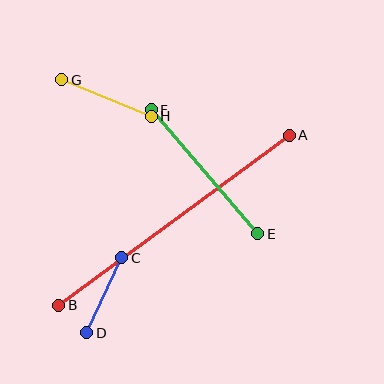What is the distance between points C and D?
The distance is approximately 83 pixels.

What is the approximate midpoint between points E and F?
The midpoint is at approximately (204, 172) pixels.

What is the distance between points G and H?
The distance is approximately 97 pixels.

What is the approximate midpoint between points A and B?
The midpoint is at approximately (174, 220) pixels.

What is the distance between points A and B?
The distance is approximately 286 pixels.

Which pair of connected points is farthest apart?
Points A and B are farthest apart.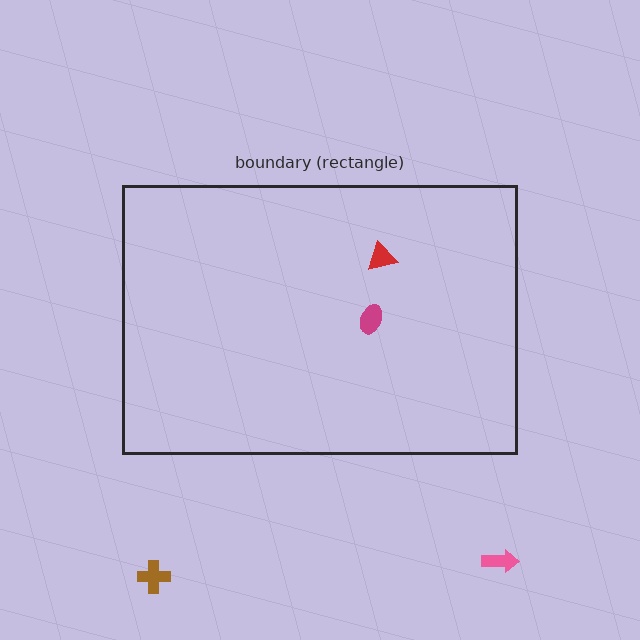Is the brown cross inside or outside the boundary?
Outside.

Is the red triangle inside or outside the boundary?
Inside.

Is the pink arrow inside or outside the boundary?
Outside.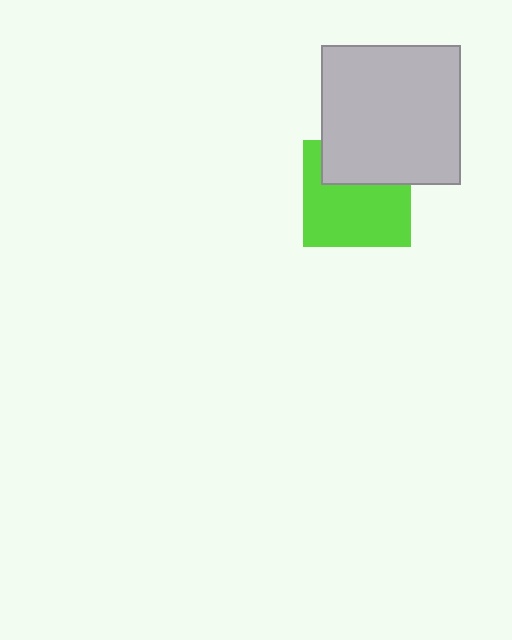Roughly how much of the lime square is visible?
About half of it is visible (roughly 65%).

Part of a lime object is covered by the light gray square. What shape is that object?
It is a square.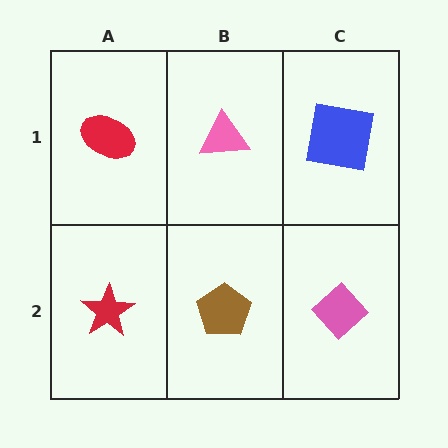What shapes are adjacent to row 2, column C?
A blue square (row 1, column C), a brown pentagon (row 2, column B).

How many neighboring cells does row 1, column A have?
2.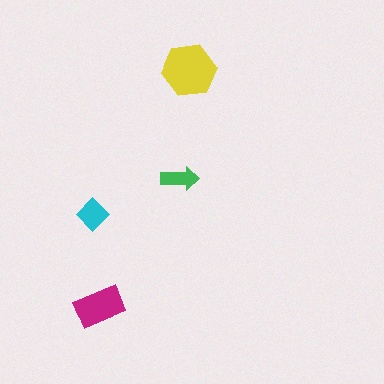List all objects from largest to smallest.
The yellow hexagon, the magenta rectangle, the cyan diamond, the green arrow.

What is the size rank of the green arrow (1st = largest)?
4th.